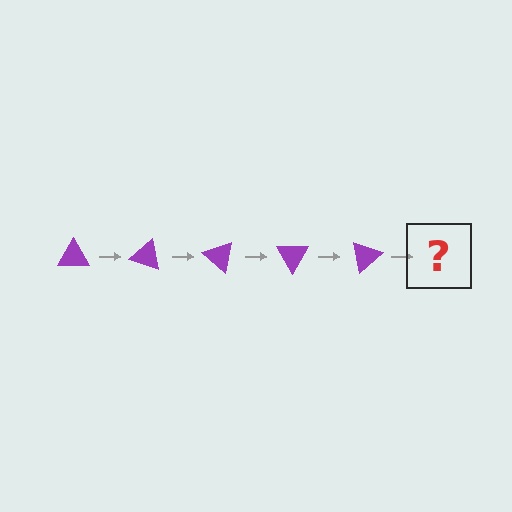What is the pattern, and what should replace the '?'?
The pattern is that the triangle rotates 20 degrees each step. The '?' should be a purple triangle rotated 100 degrees.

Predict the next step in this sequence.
The next step is a purple triangle rotated 100 degrees.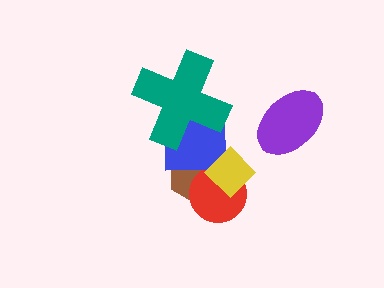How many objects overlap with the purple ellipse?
0 objects overlap with the purple ellipse.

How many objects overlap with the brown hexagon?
3 objects overlap with the brown hexagon.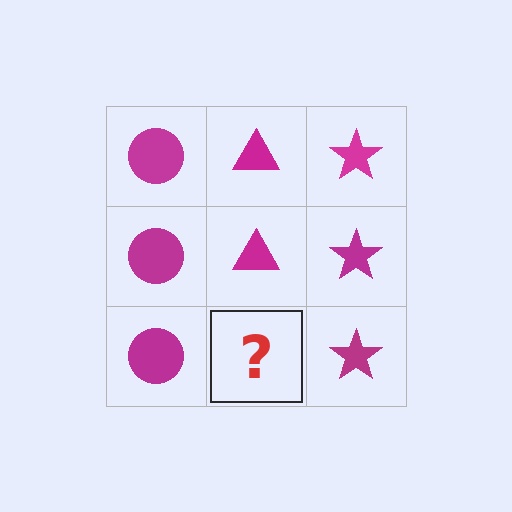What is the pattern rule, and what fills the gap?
The rule is that each column has a consistent shape. The gap should be filled with a magenta triangle.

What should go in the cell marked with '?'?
The missing cell should contain a magenta triangle.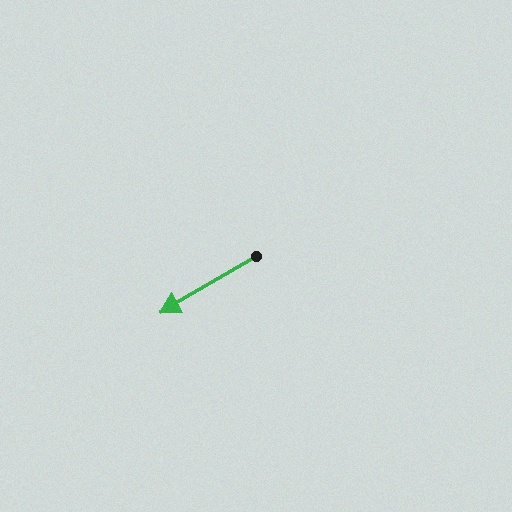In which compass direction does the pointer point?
Southwest.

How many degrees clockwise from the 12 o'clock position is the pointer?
Approximately 239 degrees.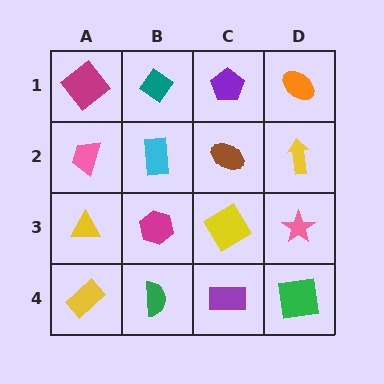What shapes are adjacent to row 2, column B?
A teal diamond (row 1, column B), a magenta hexagon (row 3, column B), a pink trapezoid (row 2, column A), a brown ellipse (row 2, column C).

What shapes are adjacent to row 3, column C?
A brown ellipse (row 2, column C), a purple rectangle (row 4, column C), a magenta hexagon (row 3, column B), a pink star (row 3, column D).